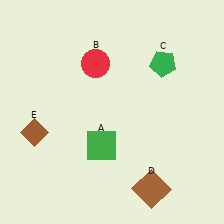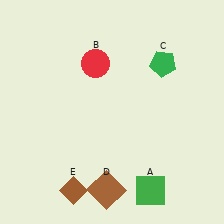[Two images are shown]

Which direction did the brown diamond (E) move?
The brown diamond (E) moved down.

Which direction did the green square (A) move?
The green square (A) moved right.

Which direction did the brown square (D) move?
The brown square (D) moved left.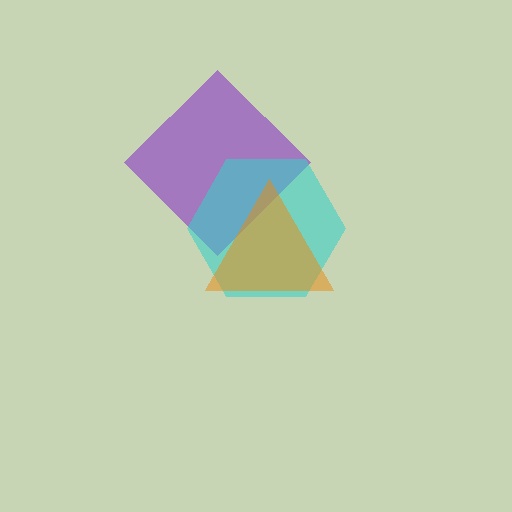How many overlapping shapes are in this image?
There are 3 overlapping shapes in the image.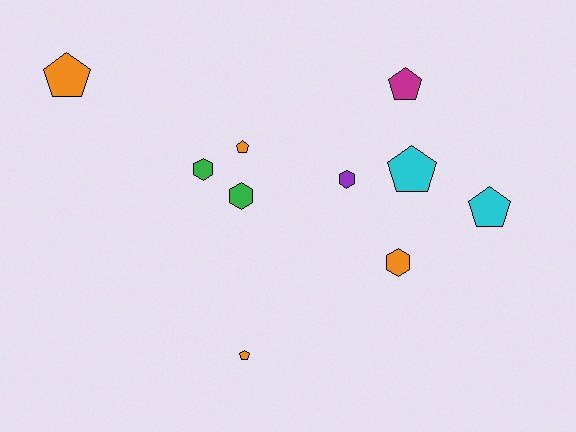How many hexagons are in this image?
There are 4 hexagons.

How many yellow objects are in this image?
There are no yellow objects.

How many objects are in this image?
There are 10 objects.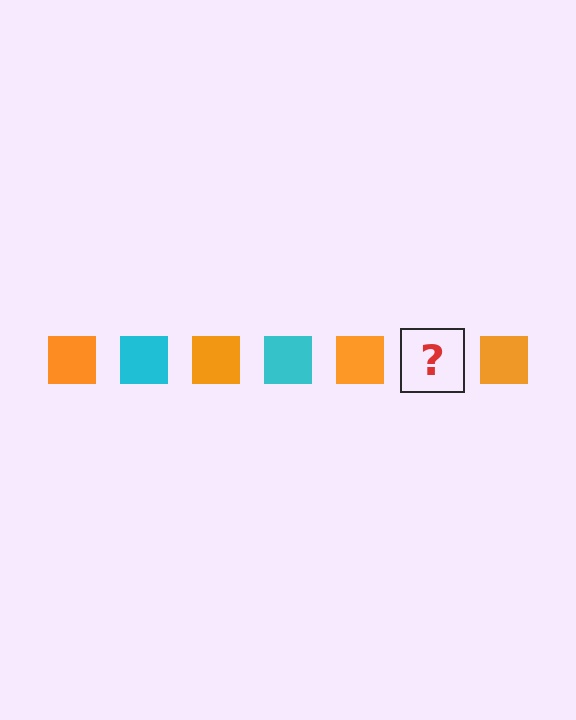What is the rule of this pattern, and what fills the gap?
The rule is that the pattern cycles through orange, cyan squares. The gap should be filled with a cyan square.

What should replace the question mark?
The question mark should be replaced with a cyan square.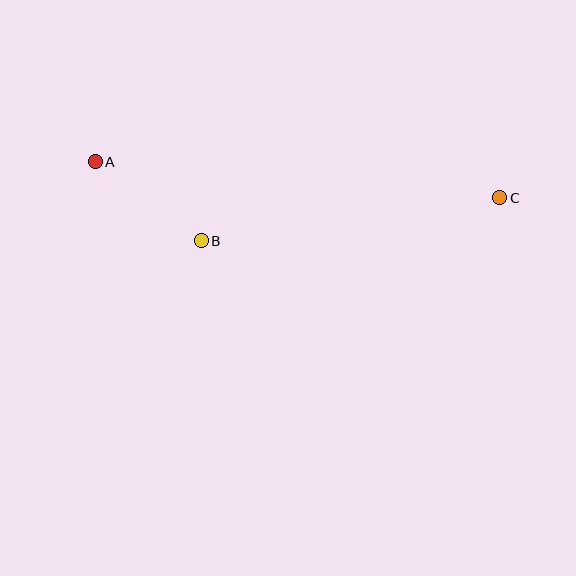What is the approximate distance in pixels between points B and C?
The distance between B and C is approximately 302 pixels.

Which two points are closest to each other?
Points A and B are closest to each other.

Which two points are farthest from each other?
Points A and C are farthest from each other.